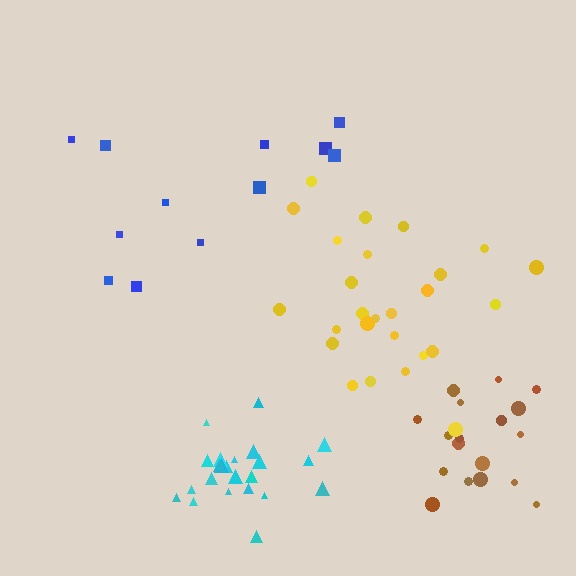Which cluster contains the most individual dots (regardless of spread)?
Yellow (26).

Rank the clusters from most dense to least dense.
cyan, brown, yellow, blue.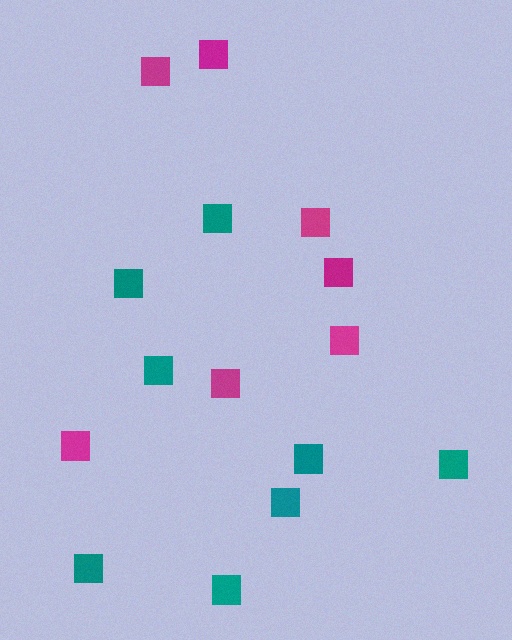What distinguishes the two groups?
There are 2 groups: one group of teal squares (8) and one group of magenta squares (7).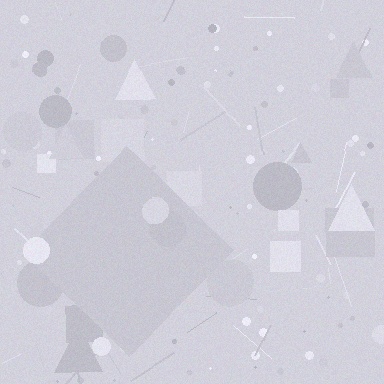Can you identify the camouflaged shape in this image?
The camouflaged shape is a diamond.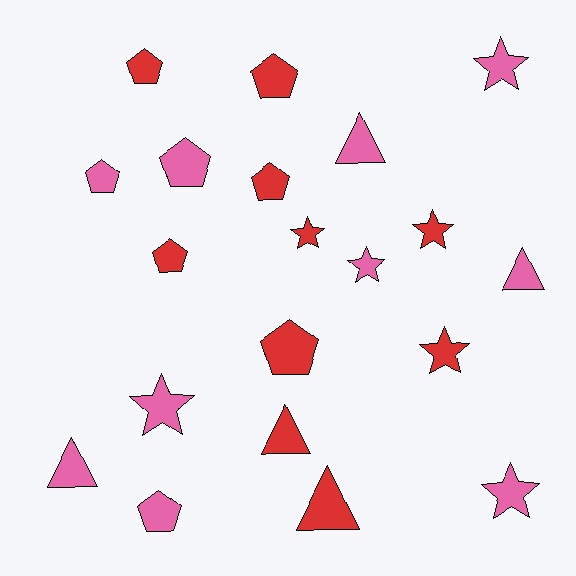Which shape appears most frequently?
Pentagon, with 8 objects.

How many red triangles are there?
There are 2 red triangles.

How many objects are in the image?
There are 20 objects.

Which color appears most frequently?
Red, with 10 objects.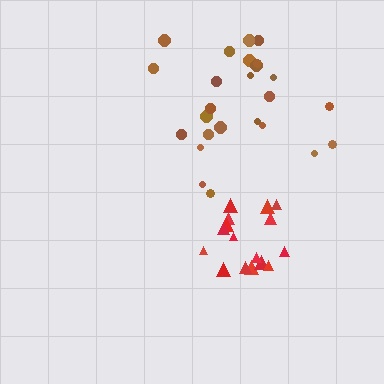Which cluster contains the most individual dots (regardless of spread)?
Brown (26).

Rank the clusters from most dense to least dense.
red, brown.